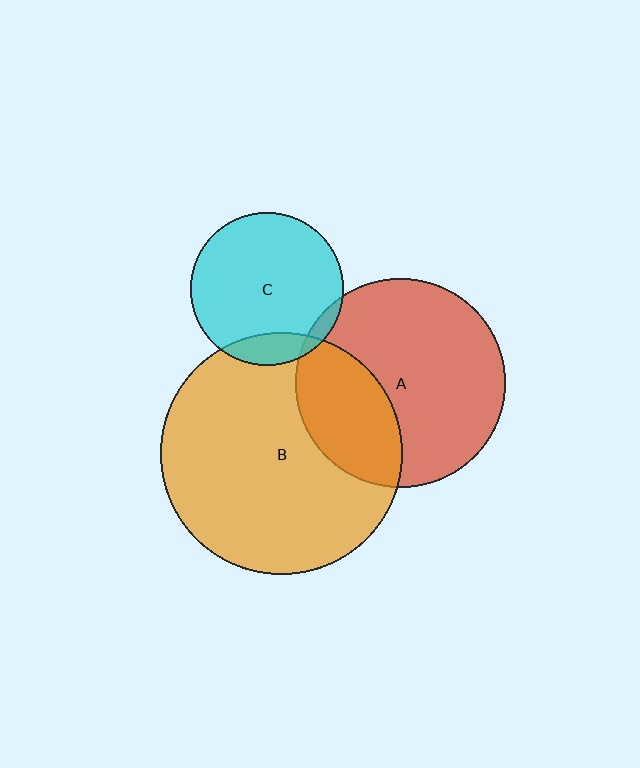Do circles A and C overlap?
Yes.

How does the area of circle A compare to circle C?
Approximately 1.9 times.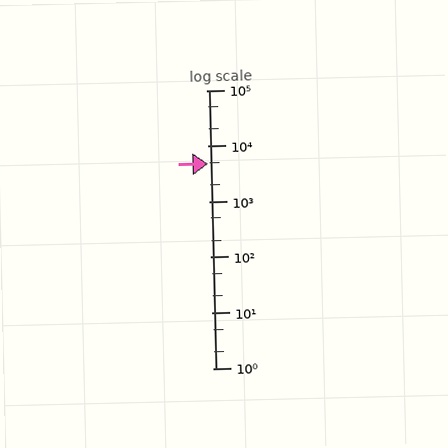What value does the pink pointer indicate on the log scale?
The pointer indicates approximately 4800.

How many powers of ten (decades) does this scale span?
The scale spans 5 decades, from 1 to 100000.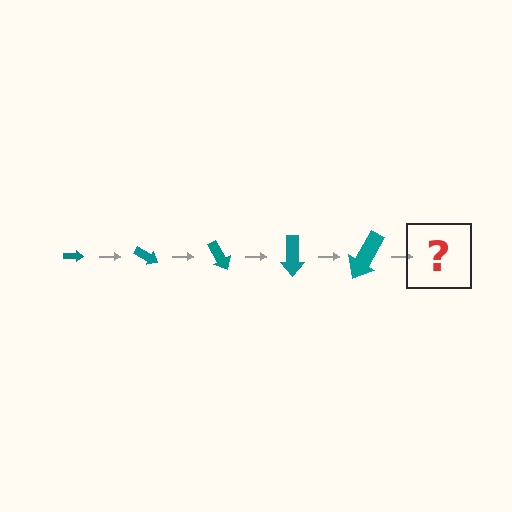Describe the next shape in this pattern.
It should be an arrow, larger than the previous one and rotated 150 degrees from the start.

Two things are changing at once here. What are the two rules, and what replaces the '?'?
The two rules are that the arrow grows larger each step and it rotates 30 degrees each step. The '?' should be an arrow, larger than the previous one and rotated 150 degrees from the start.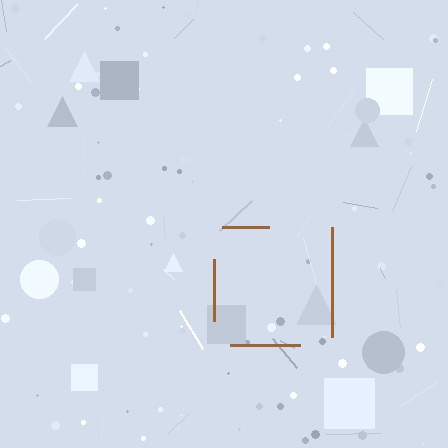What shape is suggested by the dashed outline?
The dashed outline suggests a square.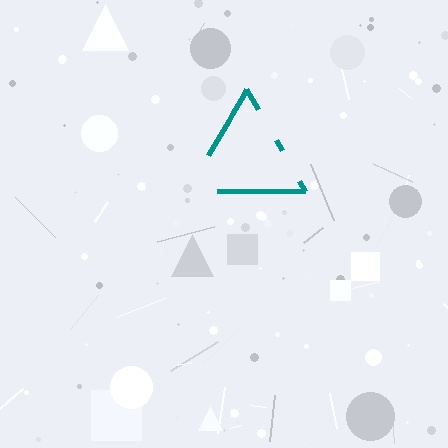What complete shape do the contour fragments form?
The contour fragments form a triangle.